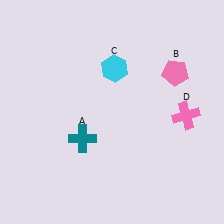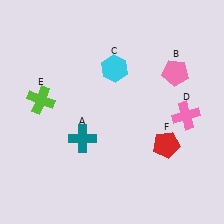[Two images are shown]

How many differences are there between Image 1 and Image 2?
There are 2 differences between the two images.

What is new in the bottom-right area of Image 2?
A red pentagon (F) was added in the bottom-right area of Image 2.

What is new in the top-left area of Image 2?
A lime cross (E) was added in the top-left area of Image 2.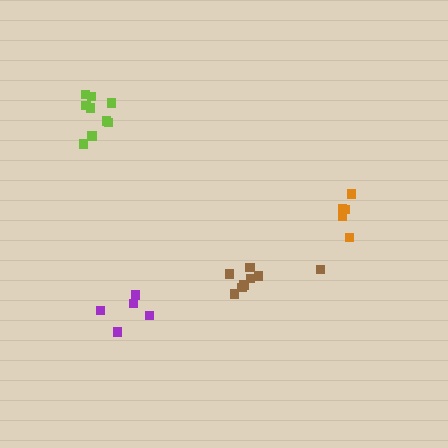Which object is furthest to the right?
The orange cluster is rightmost.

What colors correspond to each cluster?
The clusters are colored: purple, orange, lime, brown.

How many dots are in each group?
Group 1: 5 dots, Group 2: 5 dots, Group 3: 9 dots, Group 4: 8 dots (27 total).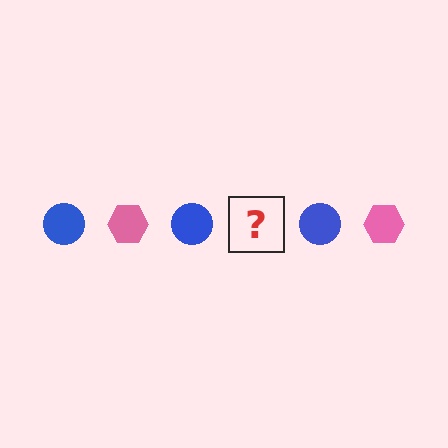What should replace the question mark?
The question mark should be replaced with a pink hexagon.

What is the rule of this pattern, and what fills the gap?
The rule is that the pattern alternates between blue circle and pink hexagon. The gap should be filled with a pink hexagon.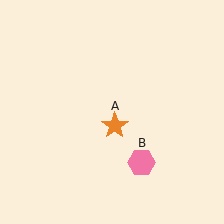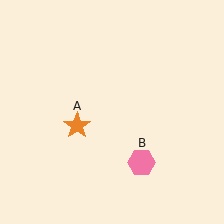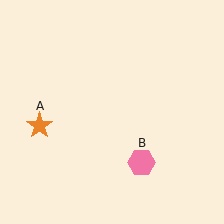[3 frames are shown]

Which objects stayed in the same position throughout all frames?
Pink hexagon (object B) remained stationary.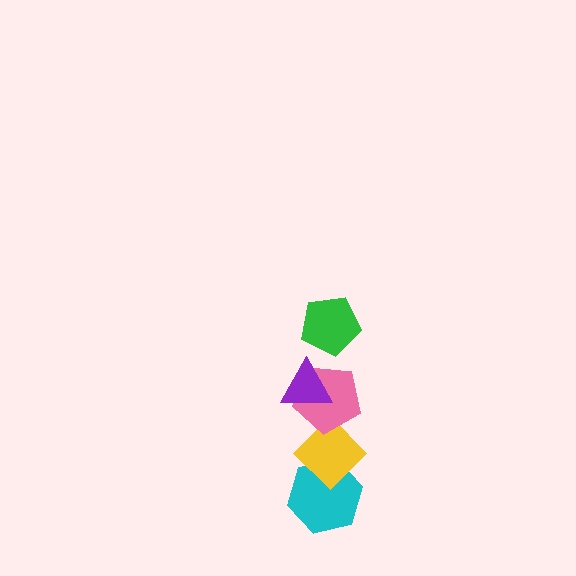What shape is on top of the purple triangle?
The green pentagon is on top of the purple triangle.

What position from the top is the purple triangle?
The purple triangle is 2nd from the top.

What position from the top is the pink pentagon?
The pink pentagon is 3rd from the top.